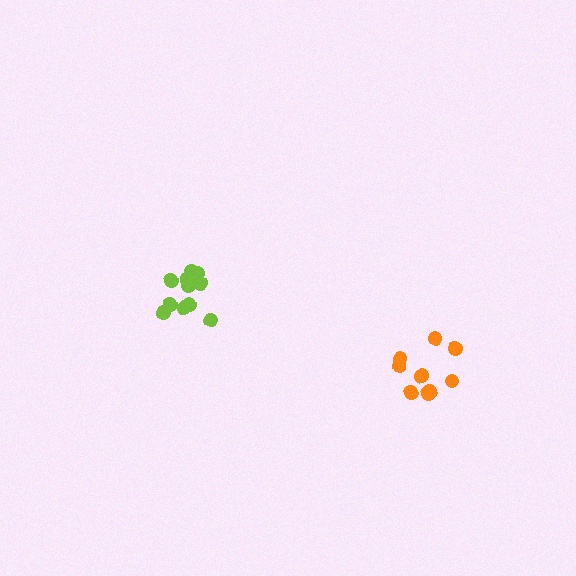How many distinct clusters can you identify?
There are 2 distinct clusters.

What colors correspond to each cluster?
The clusters are colored: orange, lime.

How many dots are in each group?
Group 1: 9 dots, Group 2: 12 dots (21 total).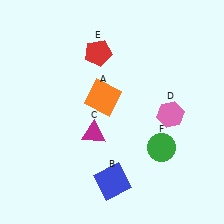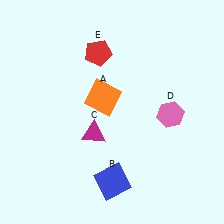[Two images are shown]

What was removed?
The green circle (F) was removed in Image 2.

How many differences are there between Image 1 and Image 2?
There is 1 difference between the two images.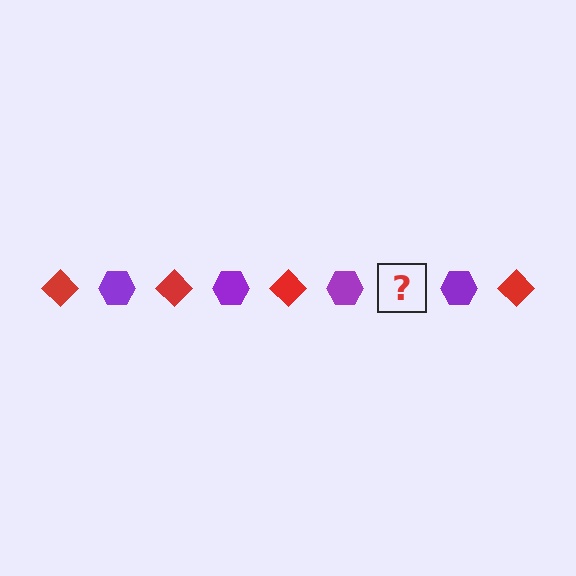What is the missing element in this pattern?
The missing element is a red diamond.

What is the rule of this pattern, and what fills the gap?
The rule is that the pattern alternates between red diamond and purple hexagon. The gap should be filled with a red diamond.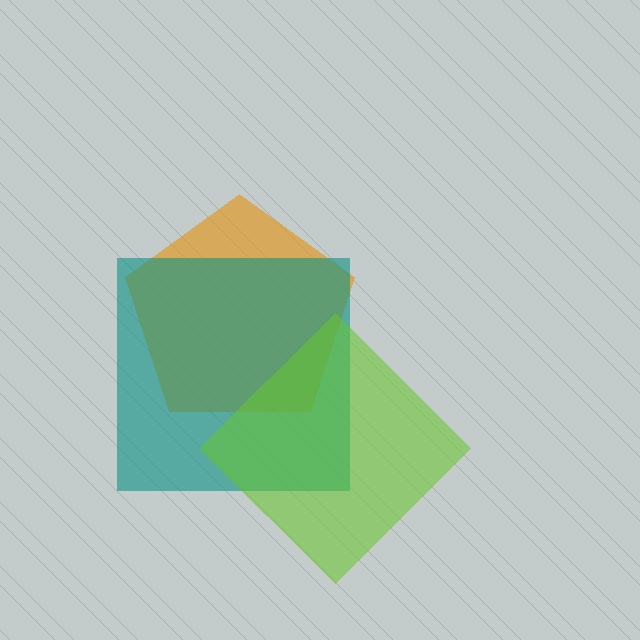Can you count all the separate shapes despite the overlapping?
Yes, there are 3 separate shapes.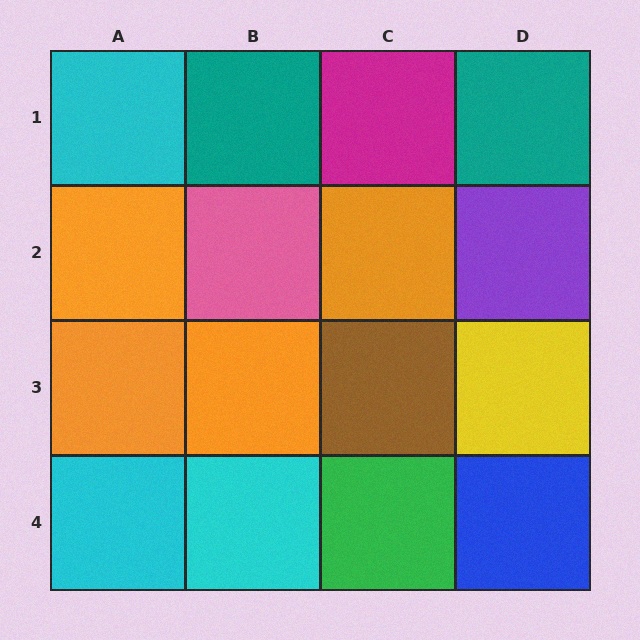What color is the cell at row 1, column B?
Teal.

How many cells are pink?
1 cell is pink.